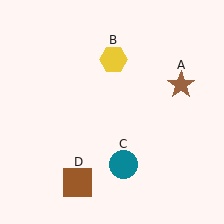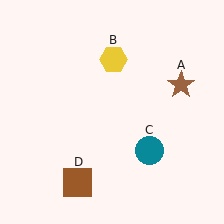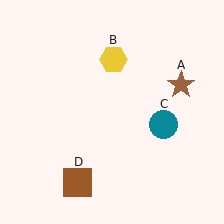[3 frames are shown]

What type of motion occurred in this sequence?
The teal circle (object C) rotated counterclockwise around the center of the scene.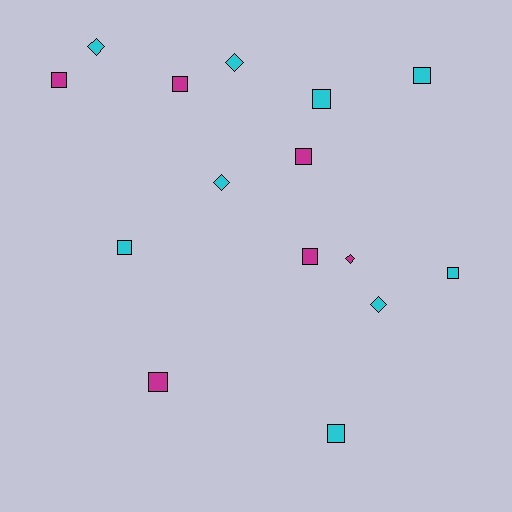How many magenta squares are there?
There are 5 magenta squares.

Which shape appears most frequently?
Square, with 10 objects.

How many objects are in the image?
There are 15 objects.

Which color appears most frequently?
Cyan, with 9 objects.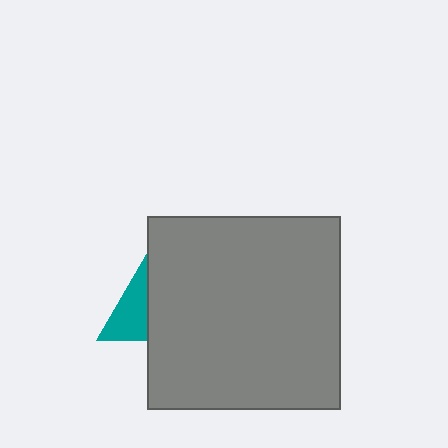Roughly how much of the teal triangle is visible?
About half of it is visible (roughly 52%).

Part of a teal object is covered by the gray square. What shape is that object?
It is a triangle.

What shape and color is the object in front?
The object in front is a gray square.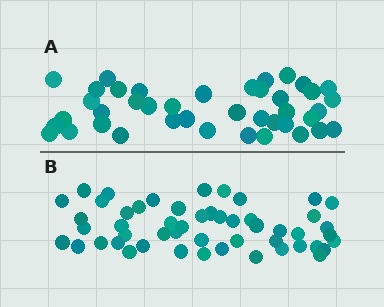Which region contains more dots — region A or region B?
Region B (the bottom region) has more dots.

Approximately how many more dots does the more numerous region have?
Region B has roughly 10 or so more dots than region A.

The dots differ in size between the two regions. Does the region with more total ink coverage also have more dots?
No. Region A has more total ink coverage because its dots are larger, but region B actually contains more individual dots. Total area can be misleading — the number of items is what matters here.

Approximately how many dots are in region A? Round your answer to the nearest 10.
About 40 dots. (The exact count is 41, which rounds to 40.)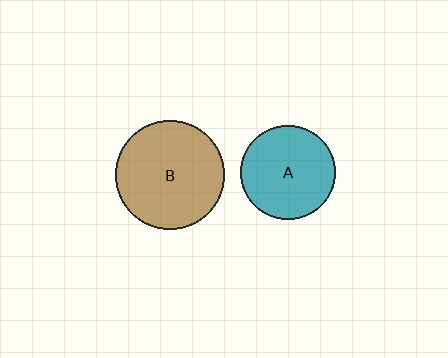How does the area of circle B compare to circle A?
Approximately 1.3 times.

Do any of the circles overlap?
No, none of the circles overlap.